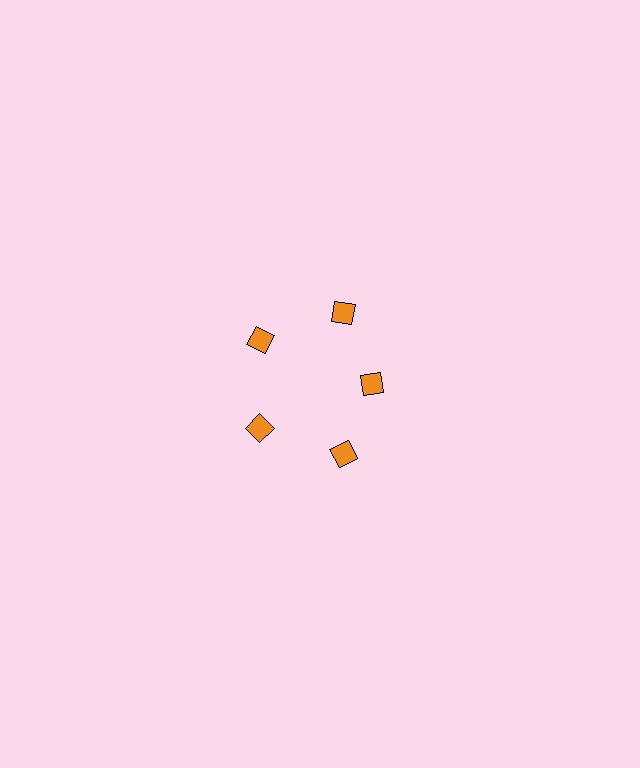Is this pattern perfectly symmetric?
No. The 5 orange diamonds are arranged in a ring, but one element near the 3 o'clock position is pulled inward toward the center, breaking the 5-fold rotational symmetry.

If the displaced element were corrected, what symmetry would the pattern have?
It would have 5-fold rotational symmetry — the pattern would map onto itself every 72 degrees.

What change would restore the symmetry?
The symmetry would be restored by moving it outward, back onto the ring so that all 5 diamonds sit at equal angles and equal distance from the center.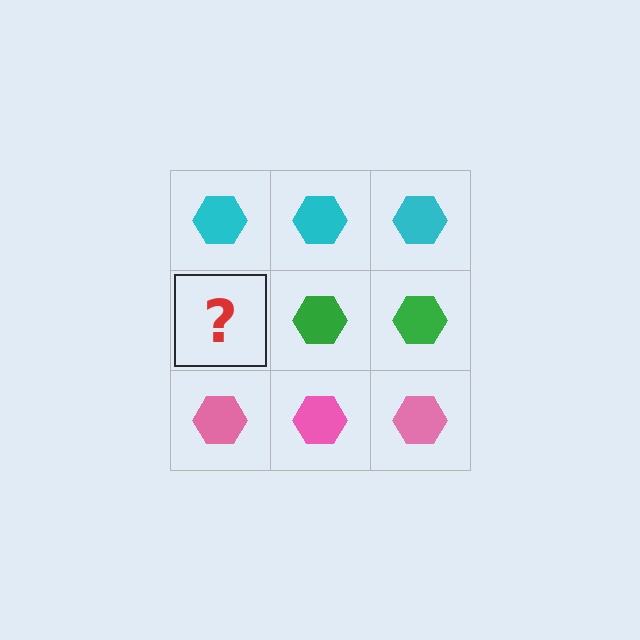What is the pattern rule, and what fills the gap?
The rule is that each row has a consistent color. The gap should be filled with a green hexagon.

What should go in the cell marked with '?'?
The missing cell should contain a green hexagon.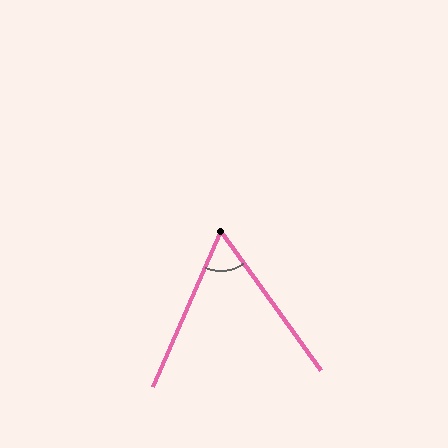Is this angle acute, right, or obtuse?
It is acute.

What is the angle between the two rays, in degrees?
Approximately 59 degrees.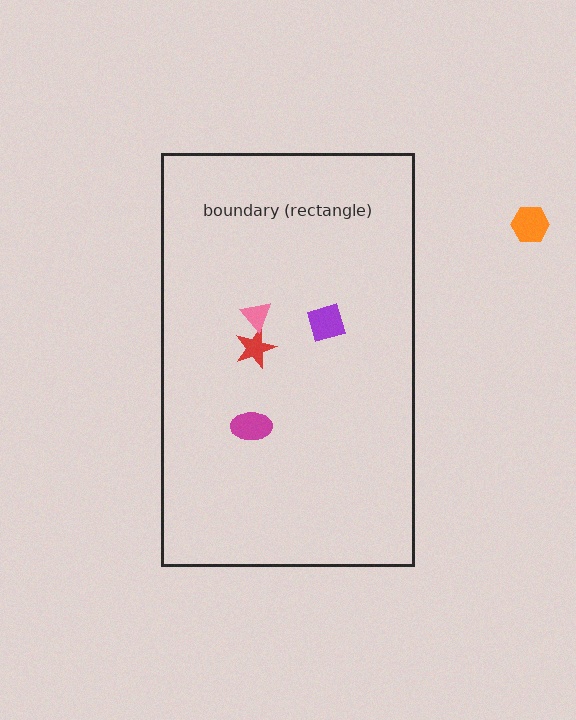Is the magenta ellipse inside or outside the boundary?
Inside.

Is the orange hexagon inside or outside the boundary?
Outside.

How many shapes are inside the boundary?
4 inside, 1 outside.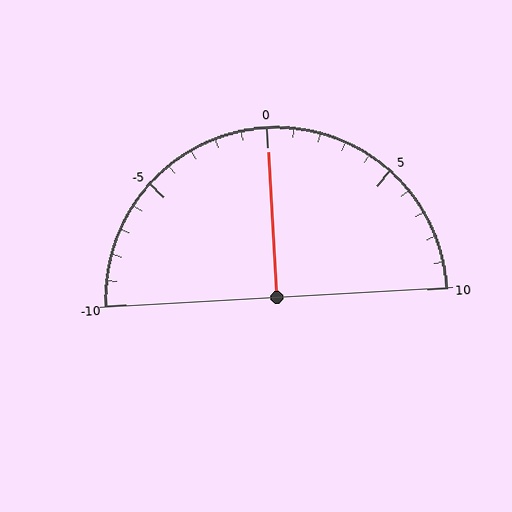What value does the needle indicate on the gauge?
The needle indicates approximately 0.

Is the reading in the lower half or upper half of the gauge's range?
The reading is in the upper half of the range (-10 to 10).